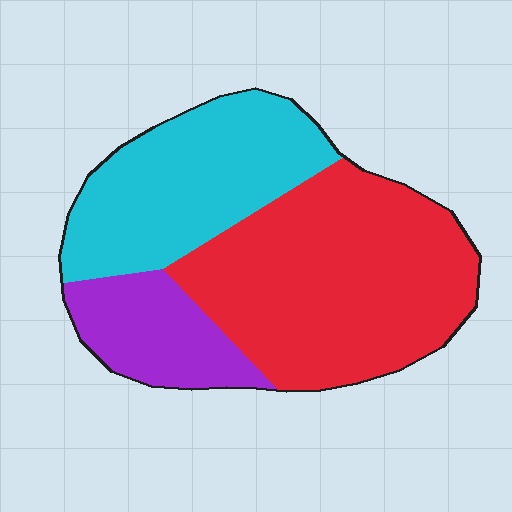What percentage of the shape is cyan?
Cyan takes up between a quarter and a half of the shape.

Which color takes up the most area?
Red, at roughly 50%.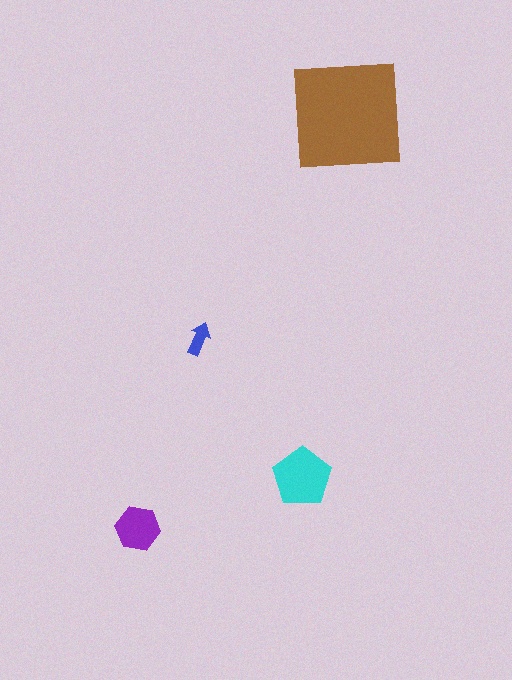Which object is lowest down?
The purple hexagon is bottommost.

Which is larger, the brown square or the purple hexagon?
The brown square.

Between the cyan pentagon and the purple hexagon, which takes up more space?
The cyan pentagon.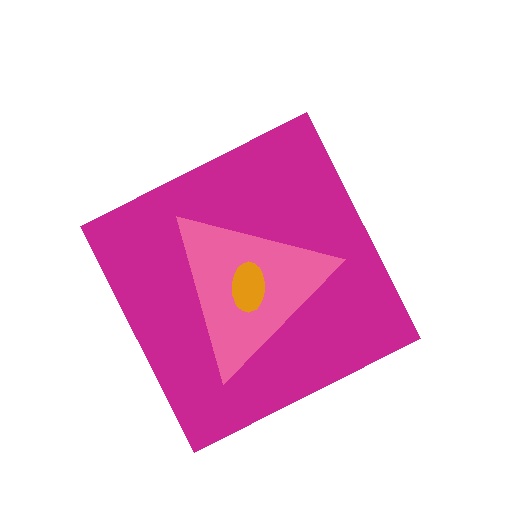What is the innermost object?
The orange ellipse.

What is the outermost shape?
The magenta diamond.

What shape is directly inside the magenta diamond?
The pink triangle.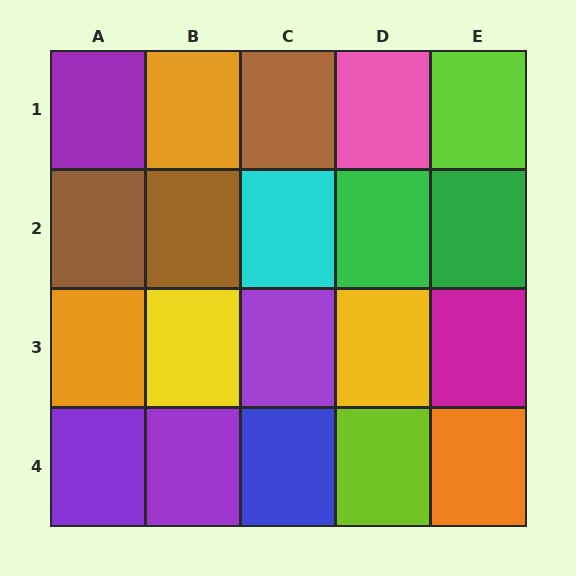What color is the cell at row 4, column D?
Lime.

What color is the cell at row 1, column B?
Orange.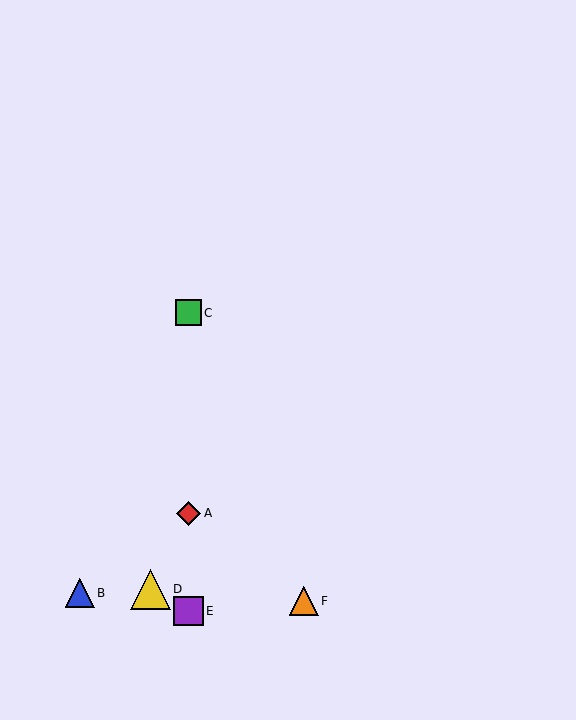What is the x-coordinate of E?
Object E is at x≈189.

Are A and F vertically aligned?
No, A is at x≈189 and F is at x≈304.